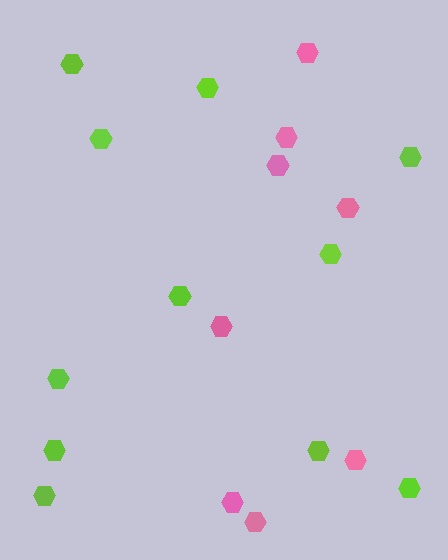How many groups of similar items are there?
There are 2 groups: one group of lime hexagons (11) and one group of pink hexagons (8).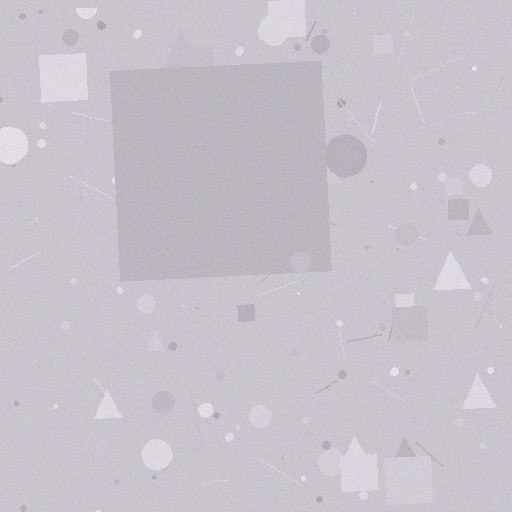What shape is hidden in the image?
A square is hidden in the image.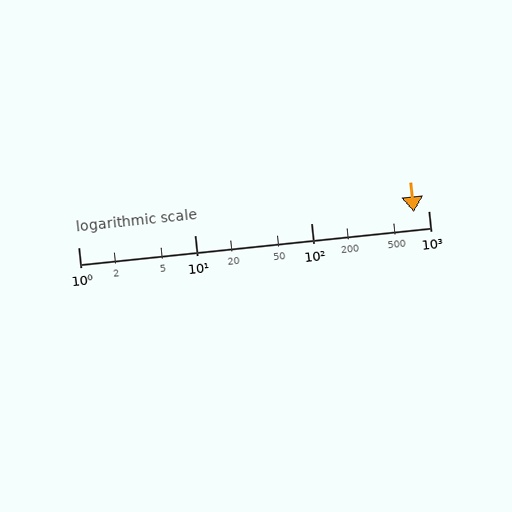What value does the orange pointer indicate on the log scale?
The pointer indicates approximately 750.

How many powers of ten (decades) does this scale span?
The scale spans 3 decades, from 1 to 1000.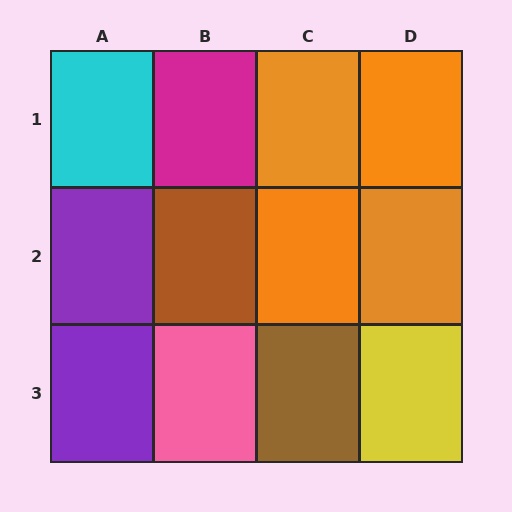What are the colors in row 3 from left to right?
Purple, pink, brown, yellow.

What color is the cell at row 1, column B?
Magenta.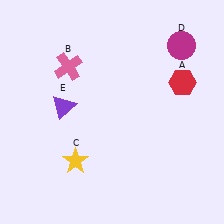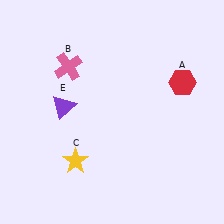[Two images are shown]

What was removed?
The magenta circle (D) was removed in Image 2.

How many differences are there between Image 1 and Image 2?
There is 1 difference between the two images.